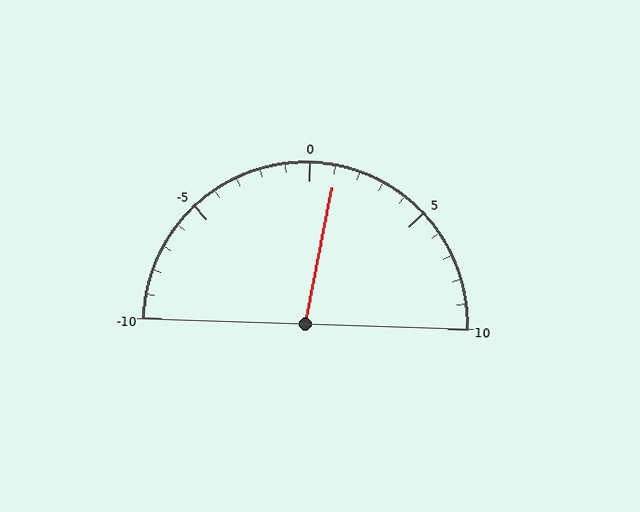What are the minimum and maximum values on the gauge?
The gauge ranges from -10 to 10.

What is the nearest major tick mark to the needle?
The nearest major tick mark is 0.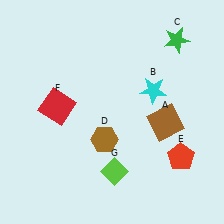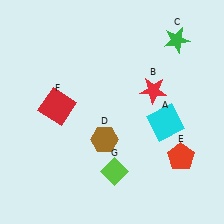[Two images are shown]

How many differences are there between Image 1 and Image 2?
There are 2 differences between the two images.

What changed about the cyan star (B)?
In Image 1, B is cyan. In Image 2, it changed to red.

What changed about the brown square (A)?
In Image 1, A is brown. In Image 2, it changed to cyan.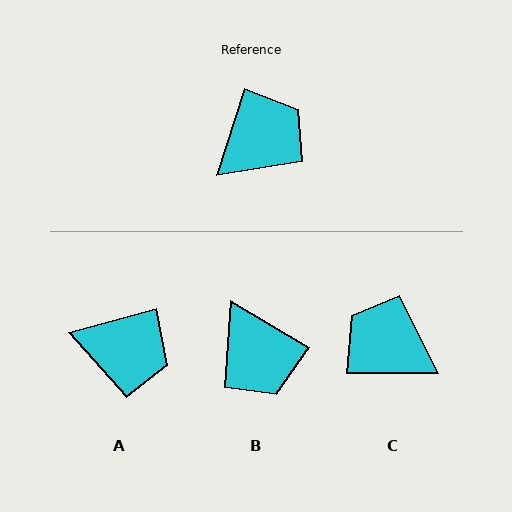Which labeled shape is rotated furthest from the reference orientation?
C, about 108 degrees away.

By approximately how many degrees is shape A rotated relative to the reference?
Approximately 57 degrees clockwise.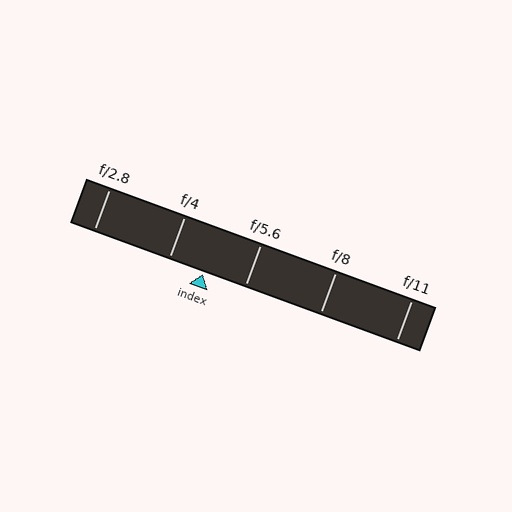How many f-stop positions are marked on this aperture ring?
There are 5 f-stop positions marked.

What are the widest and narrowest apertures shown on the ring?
The widest aperture shown is f/2.8 and the narrowest is f/11.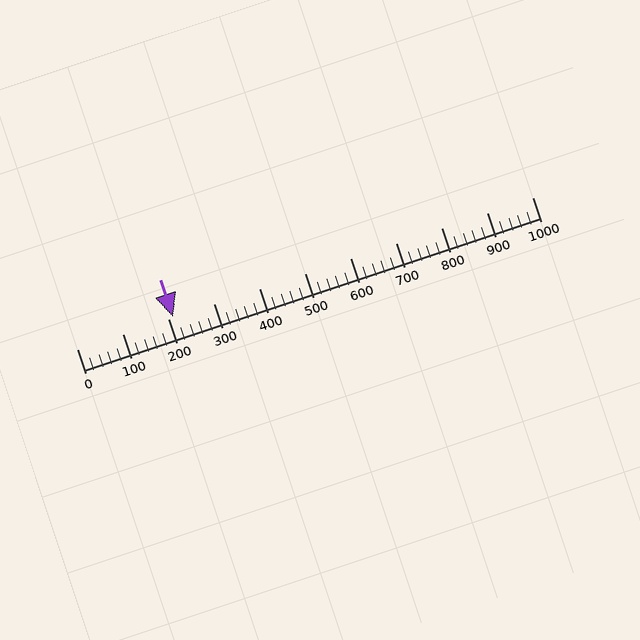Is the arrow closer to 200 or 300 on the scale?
The arrow is closer to 200.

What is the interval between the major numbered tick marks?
The major tick marks are spaced 100 units apart.